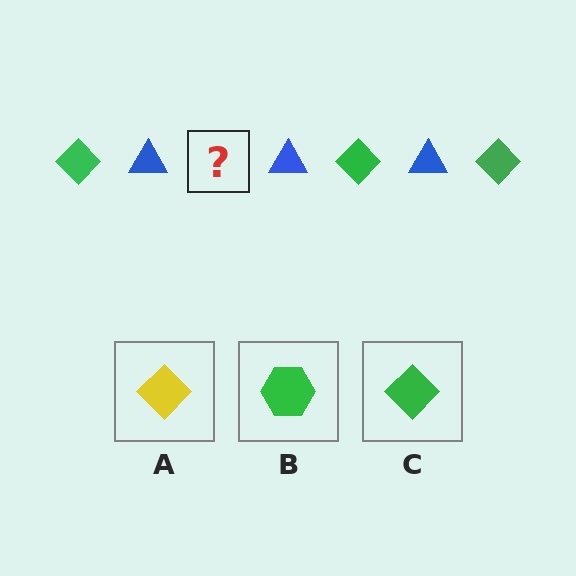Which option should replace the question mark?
Option C.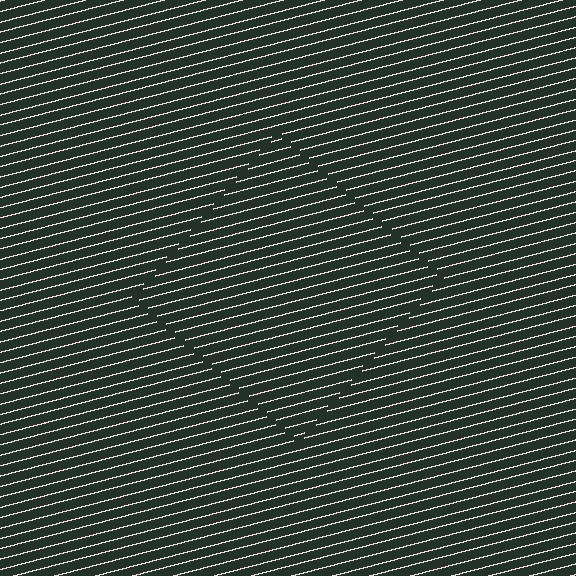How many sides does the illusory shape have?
4 sides — the line-ends trace a square.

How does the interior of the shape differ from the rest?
The interior of the shape contains the same grating, shifted by half a period — the contour is defined by the phase discontinuity where line-ends from the inner and outer gratings abut.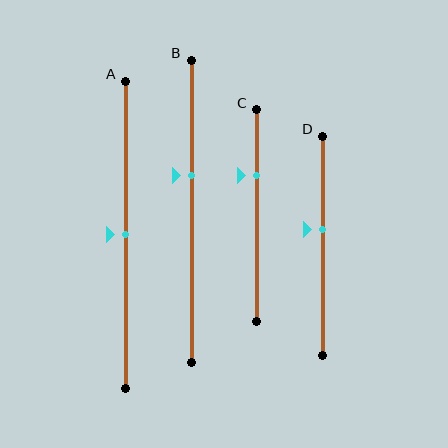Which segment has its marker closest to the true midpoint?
Segment A has its marker closest to the true midpoint.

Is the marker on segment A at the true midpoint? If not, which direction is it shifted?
Yes, the marker on segment A is at the true midpoint.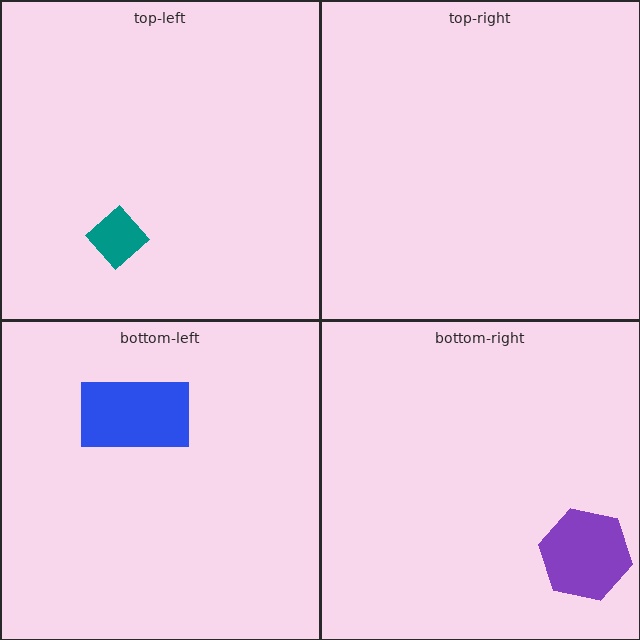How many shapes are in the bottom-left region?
1.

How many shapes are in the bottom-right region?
1.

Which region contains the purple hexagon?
The bottom-right region.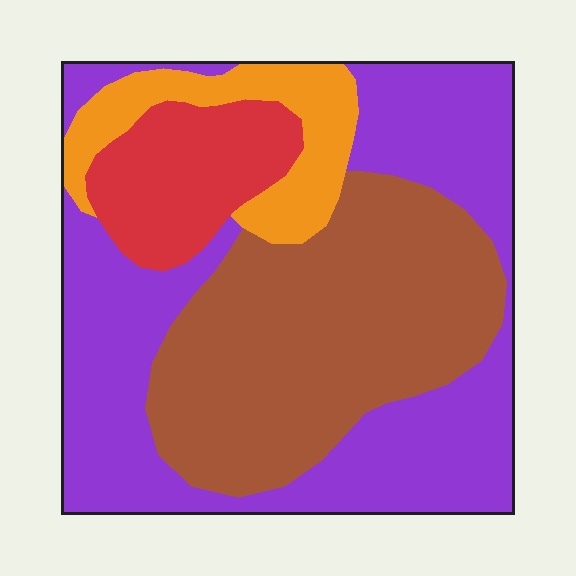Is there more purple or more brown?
Purple.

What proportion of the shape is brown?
Brown takes up about one third (1/3) of the shape.